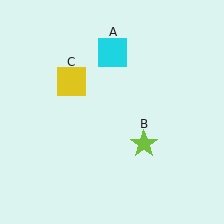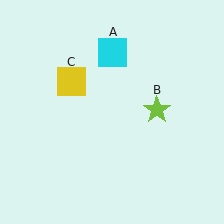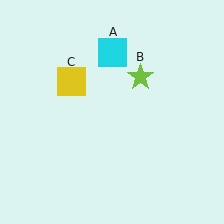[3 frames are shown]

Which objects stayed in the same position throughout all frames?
Cyan square (object A) and yellow square (object C) remained stationary.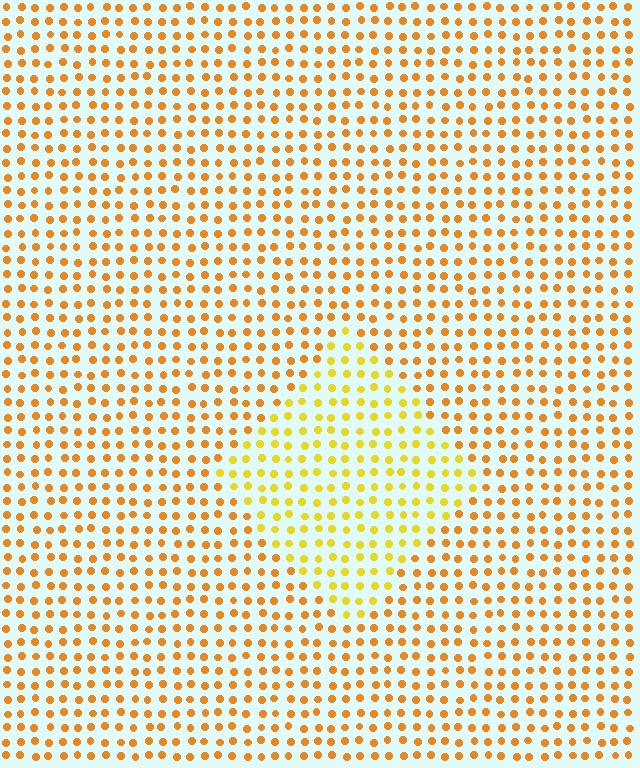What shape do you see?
I see a diamond.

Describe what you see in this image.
The image is filled with small orange elements in a uniform arrangement. A diamond-shaped region is visible where the elements are tinted to a slightly different hue, forming a subtle color boundary.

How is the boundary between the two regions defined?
The boundary is defined purely by a slight shift in hue (about 25 degrees). Spacing, size, and orientation are identical on both sides.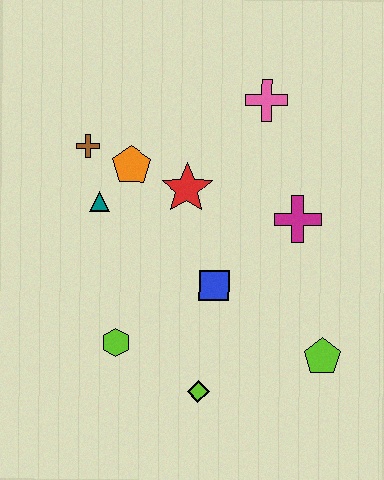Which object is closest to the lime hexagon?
The lime diamond is closest to the lime hexagon.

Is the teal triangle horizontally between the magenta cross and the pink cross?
No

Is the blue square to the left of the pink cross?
Yes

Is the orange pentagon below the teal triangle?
No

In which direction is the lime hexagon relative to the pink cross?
The lime hexagon is below the pink cross.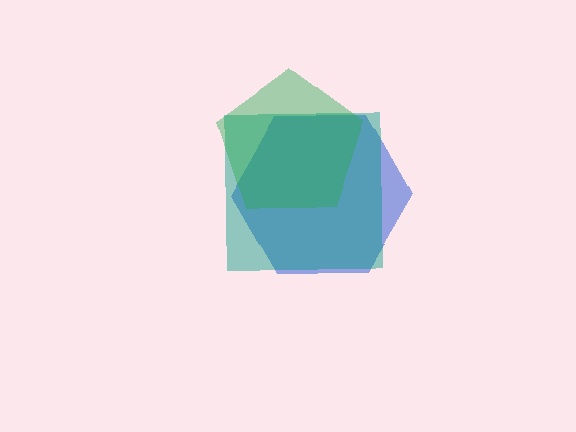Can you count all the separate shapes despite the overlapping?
Yes, there are 3 separate shapes.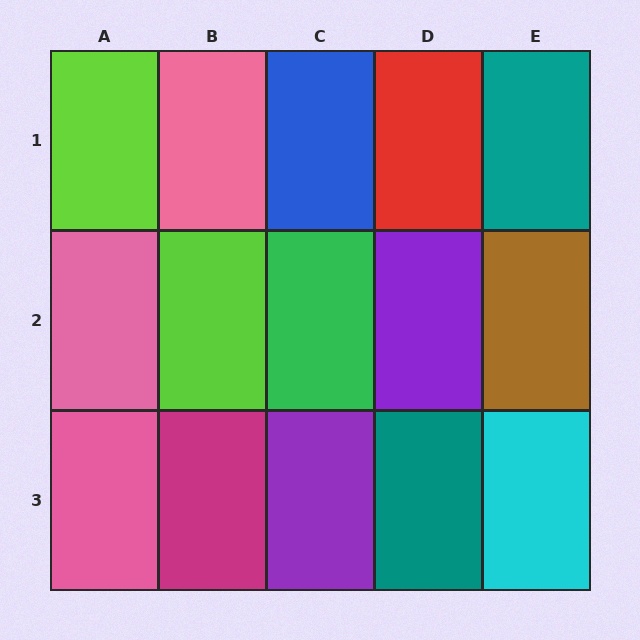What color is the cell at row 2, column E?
Brown.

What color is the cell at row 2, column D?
Purple.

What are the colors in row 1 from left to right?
Lime, pink, blue, red, teal.